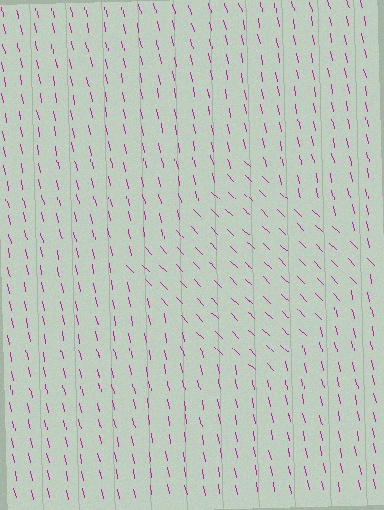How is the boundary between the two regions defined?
The boundary is defined purely by a change in line orientation (approximately 33 degrees difference). All lines are the same color and thickness.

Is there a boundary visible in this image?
Yes, there is a texture boundary formed by a change in line orientation.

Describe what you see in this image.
The image is filled with small magenta line segments. A diamond region in the image has lines oriented differently from the surrounding lines, creating a visible texture boundary.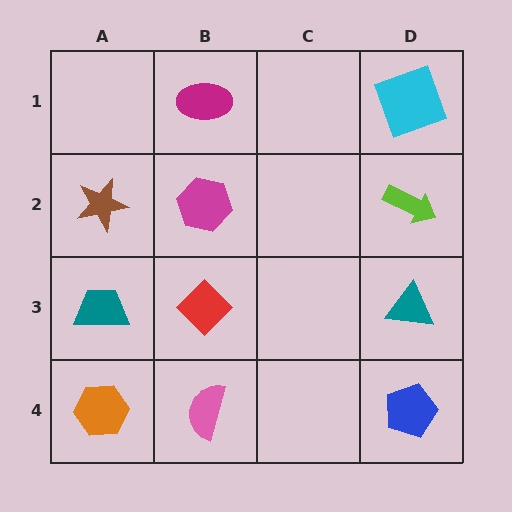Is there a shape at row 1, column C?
No, that cell is empty.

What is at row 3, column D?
A teal triangle.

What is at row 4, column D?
A blue pentagon.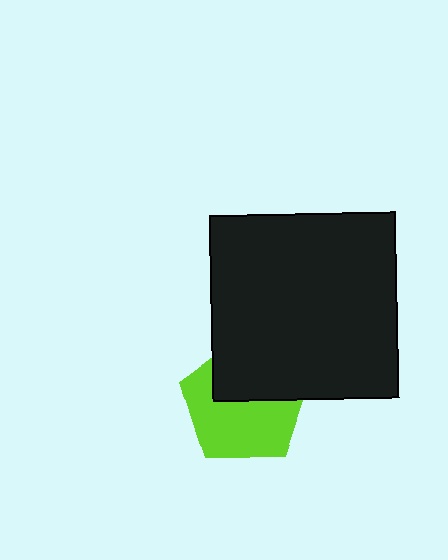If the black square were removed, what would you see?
You would see the complete lime pentagon.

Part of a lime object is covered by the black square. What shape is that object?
It is a pentagon.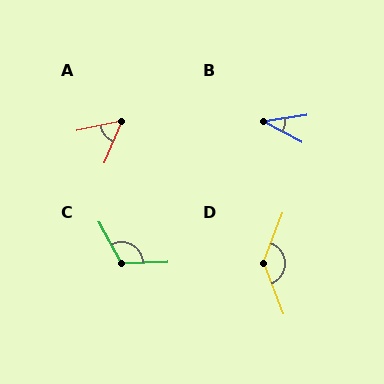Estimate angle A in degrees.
Approximately 55 degrees.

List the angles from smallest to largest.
B (37°), A (55°), C (117°), D (138°).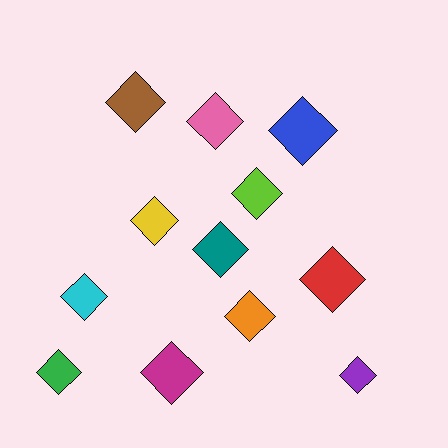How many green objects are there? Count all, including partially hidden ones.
There is 1 green object.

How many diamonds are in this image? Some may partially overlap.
There are 12 diamonds.